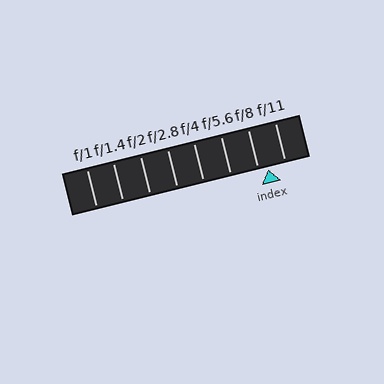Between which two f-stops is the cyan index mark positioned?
The index mark is between f/8 and f/11.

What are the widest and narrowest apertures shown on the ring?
The widest aperture shown is f/1 and the narrowest is f/11.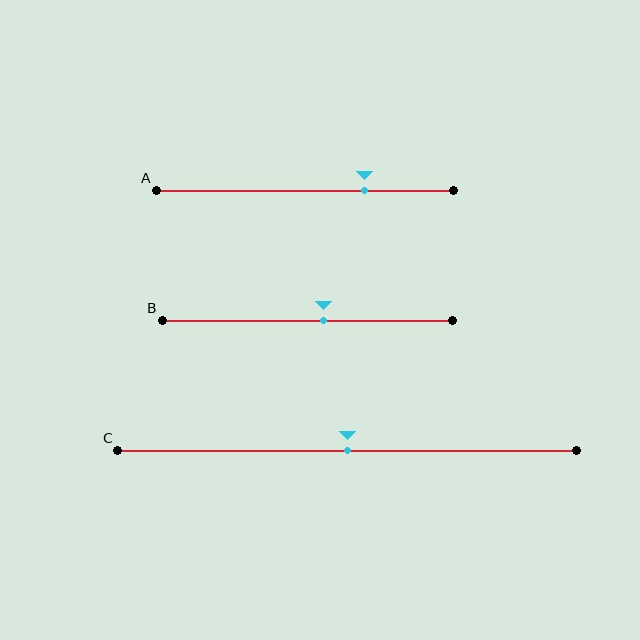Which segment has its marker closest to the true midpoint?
Segment C has its marker closest to the true midpoint.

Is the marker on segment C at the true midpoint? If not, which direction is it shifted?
Yes, the marker on segment C is at the true midpoint.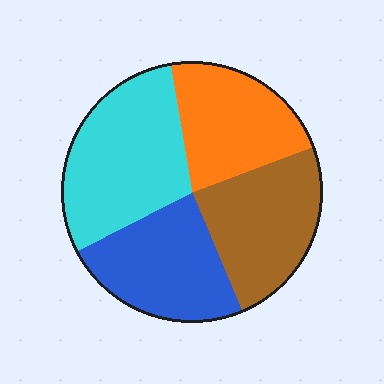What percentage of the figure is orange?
Orange takes up about one fifth (1/5) of the figure.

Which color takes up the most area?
Cyan, at roughly 30%.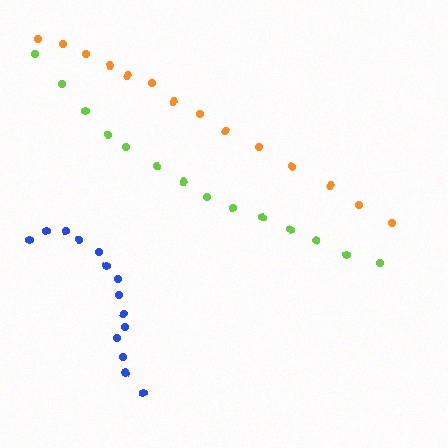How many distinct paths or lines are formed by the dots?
There are 3 distinct paths.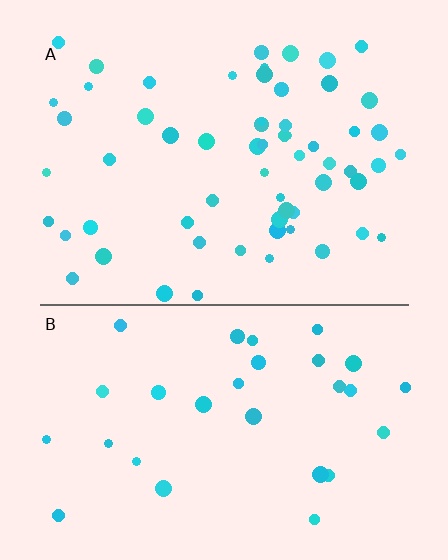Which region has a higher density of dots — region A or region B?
A (the top).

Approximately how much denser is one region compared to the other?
Approximately 2.0× — region A over region B.